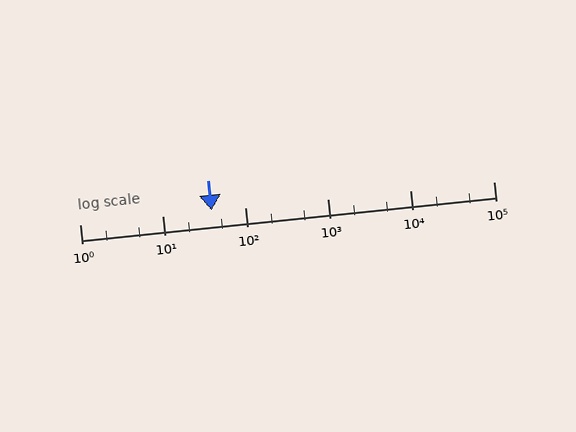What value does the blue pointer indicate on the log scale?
The pointer indicates approximately 39.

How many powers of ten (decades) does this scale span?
The scale spans 5 decades, from 1 to 100000.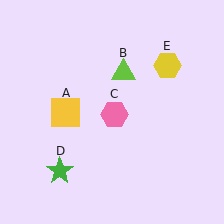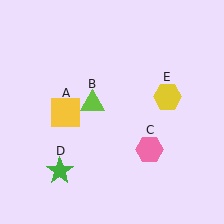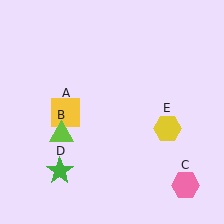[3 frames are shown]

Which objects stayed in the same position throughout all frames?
Yellow square (object A) and green star (object D) remained stationary.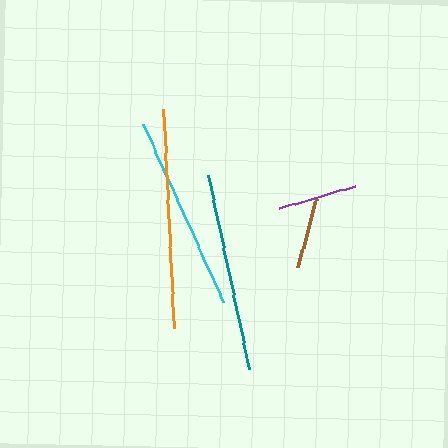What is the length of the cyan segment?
The cyan segment is approximately 194 pixels long.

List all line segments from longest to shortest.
From longest to shortest: orange, teal, cyan, purple, brown.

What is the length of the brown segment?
The brown segment is approximately 70 pixels long.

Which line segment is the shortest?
The brown line is the shortest at approximately 70 pixels.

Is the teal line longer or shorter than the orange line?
The orange line is longer than the teal line.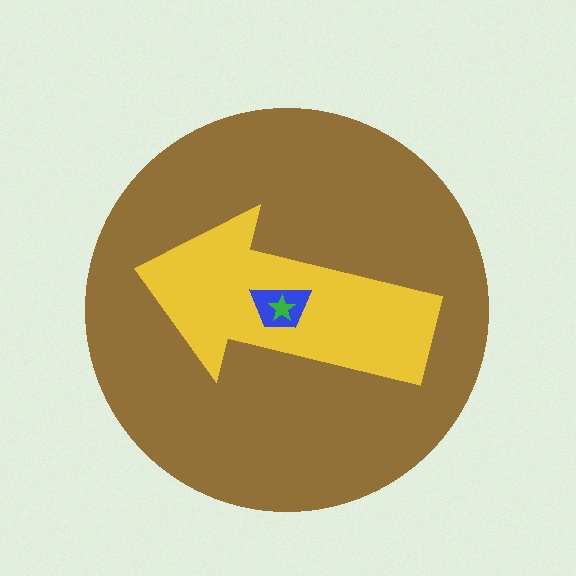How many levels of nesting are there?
4.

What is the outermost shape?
The brown circle.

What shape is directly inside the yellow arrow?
The blue trapezoid.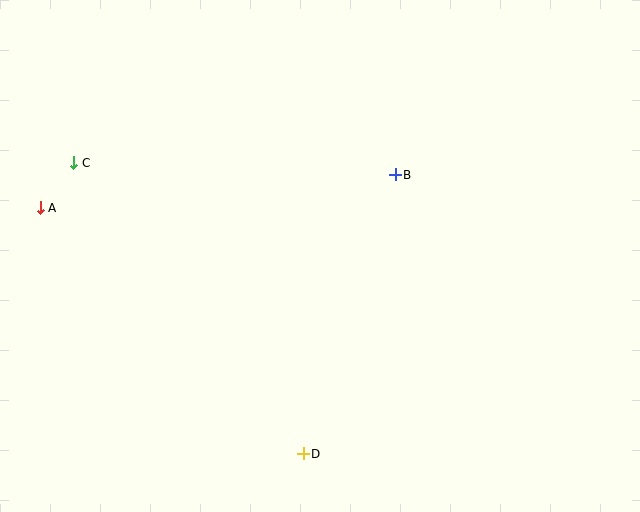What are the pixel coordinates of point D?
Point D is at (303, 454).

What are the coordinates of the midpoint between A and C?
The midpoint between A and C is at (57, 185).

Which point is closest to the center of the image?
Point B at (395, 175) is closest to the center.